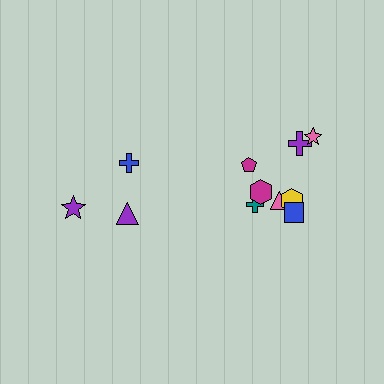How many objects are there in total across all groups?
There are 11 objects.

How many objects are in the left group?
There are 3 objects.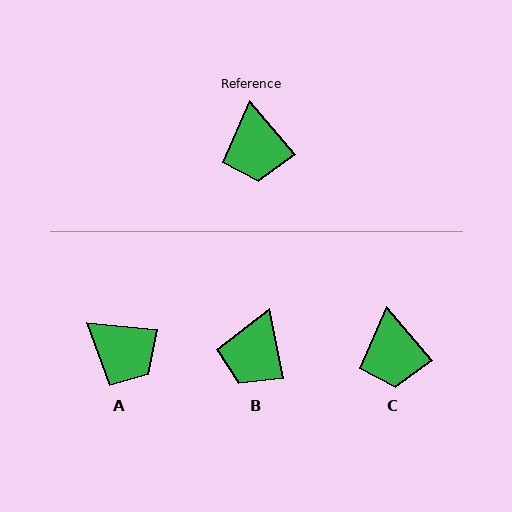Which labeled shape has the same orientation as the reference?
C.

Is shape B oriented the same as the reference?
No, it is off by about 29 degrees.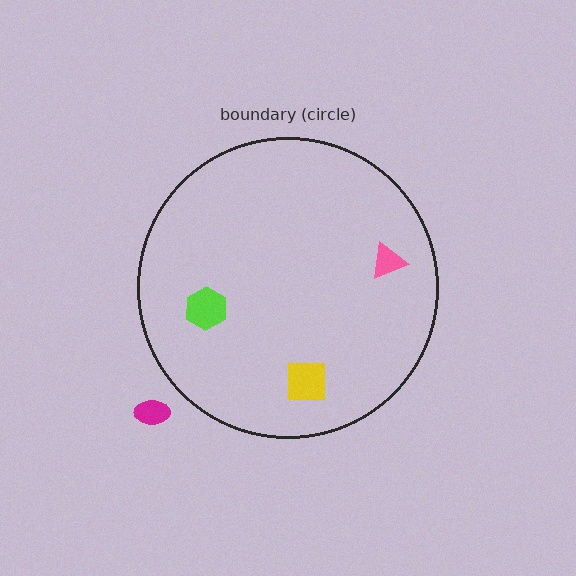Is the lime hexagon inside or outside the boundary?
Inside.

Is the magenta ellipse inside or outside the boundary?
Outside.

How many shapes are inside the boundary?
3 inside, 1 outside.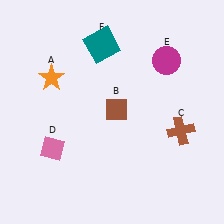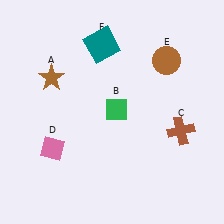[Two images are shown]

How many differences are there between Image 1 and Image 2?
There are 3 differences between the two images.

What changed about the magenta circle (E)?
In Image 1, E is magenta. In Image 2, it changed to brown.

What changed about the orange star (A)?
In Image 1, A is orange. In Image 2, it changed to brown.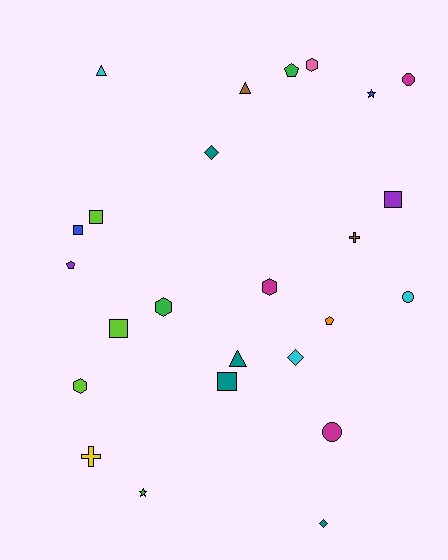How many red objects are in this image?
There are no red objects.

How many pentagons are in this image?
There are 3 pentagons.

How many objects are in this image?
There are 25 objects.